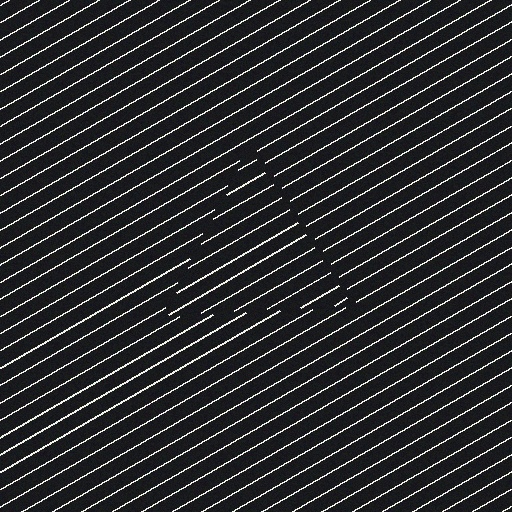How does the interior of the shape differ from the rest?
The interior of the shape contains the same grating, shifted by half a period — the contour is defined by the phase discontinuity where line-ends from the inner and outer gratings abut.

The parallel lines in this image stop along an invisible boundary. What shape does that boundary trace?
An illusory triangle. The interior of the shape contains the same grating, shifted by half a period — the contour is defined by the phase discontinuity where line-ends from the inner and outer gratings abut.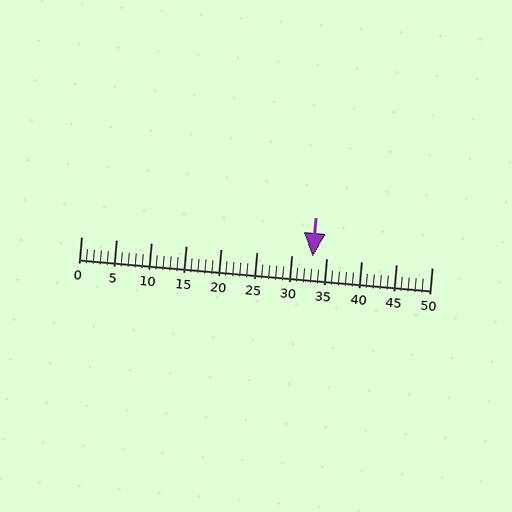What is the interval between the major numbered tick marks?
The major tick marks are spaced 5 units apart.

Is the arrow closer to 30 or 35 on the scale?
The arrow is closer to 35.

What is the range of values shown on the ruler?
The ruler shows values from 0 to 50.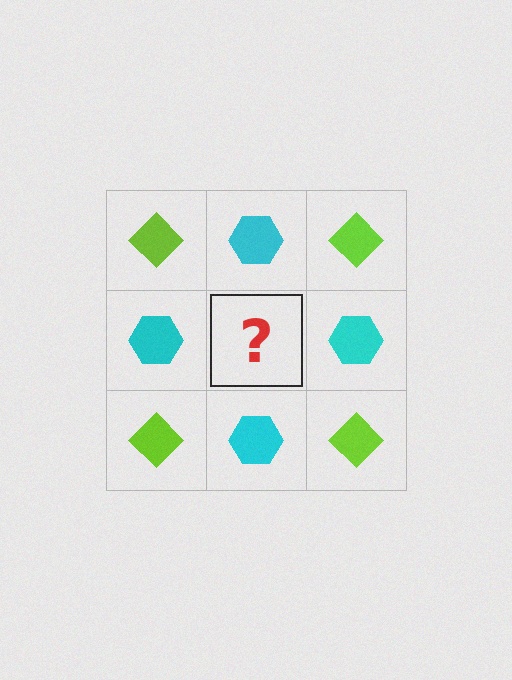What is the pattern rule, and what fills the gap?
The rule is that it alternates lime diamond and cyan hexagon in a checkerboard pattern. The gap should be filled with a lime diamond.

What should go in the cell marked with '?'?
The missing cell should contain a lime diamond.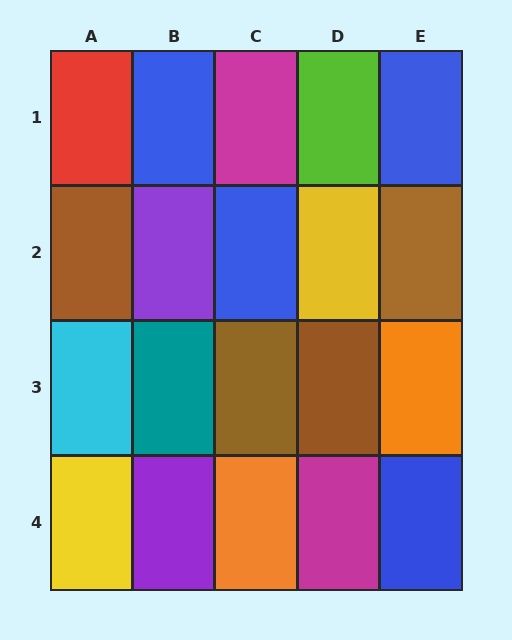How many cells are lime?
1 cell is lime.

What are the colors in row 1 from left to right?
Red, blue, magenta, lime, blue.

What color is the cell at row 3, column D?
Brown.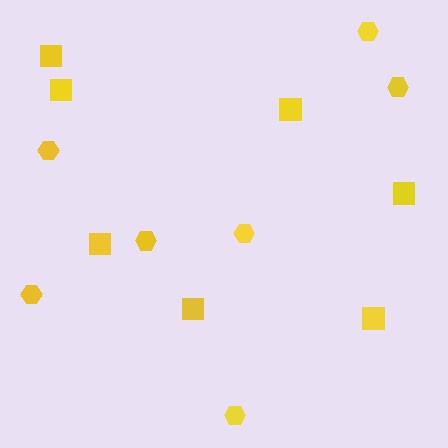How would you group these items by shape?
There are 2 groups: one group of hexagons (7) and one group of squares (7).